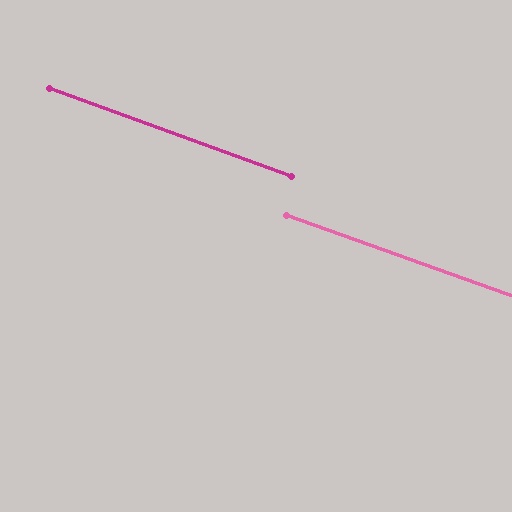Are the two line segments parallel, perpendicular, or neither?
Parallel — their directions differ by only 0.3°.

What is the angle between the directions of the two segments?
Approximately 0 degrees.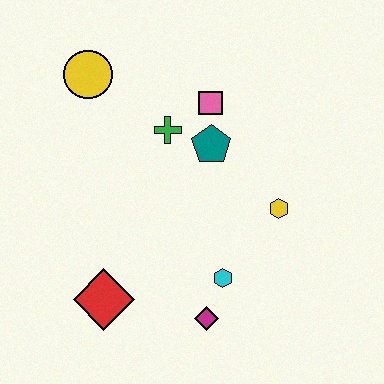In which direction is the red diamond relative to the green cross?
The red diamond is below the green cross.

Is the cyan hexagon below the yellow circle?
Yes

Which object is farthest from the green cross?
The magenta diamond is farthest from the green cross.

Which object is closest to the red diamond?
The magenta diamond is closest to the red diamond.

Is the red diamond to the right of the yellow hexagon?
No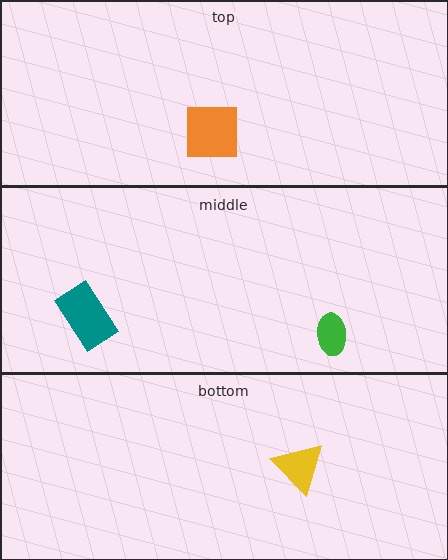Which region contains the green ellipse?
The middle region.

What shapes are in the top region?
The orange square.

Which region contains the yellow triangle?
The bottom region.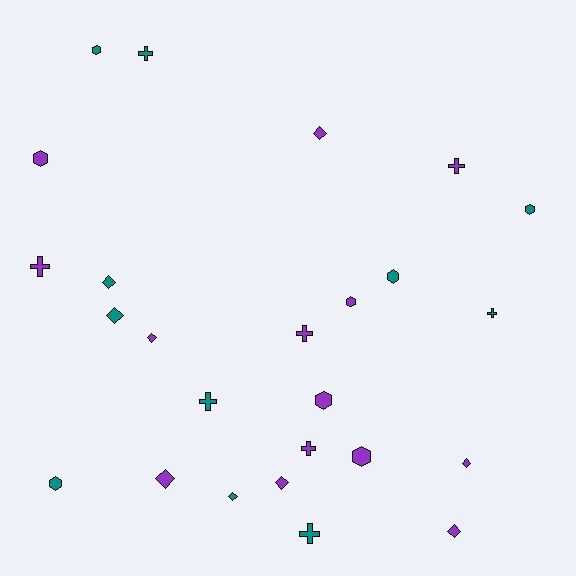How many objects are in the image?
There are 25 objects.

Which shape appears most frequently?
Diamond, with 9 objects.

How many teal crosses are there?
There are 4 teal crosses.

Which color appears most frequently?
Purple, with 14 objects.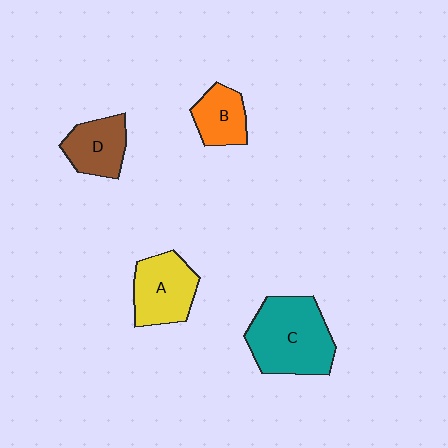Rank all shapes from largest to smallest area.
From largest to smallest: C (teal), A (yellow), D (brown), B (orange).